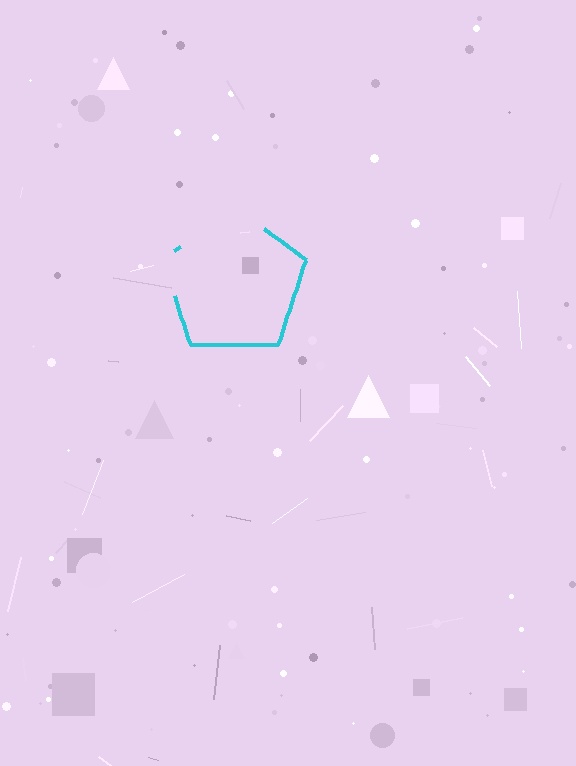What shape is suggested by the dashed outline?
The dashed outline suggests a pentagon.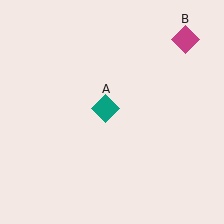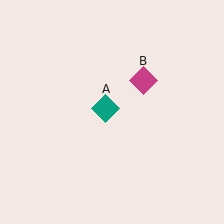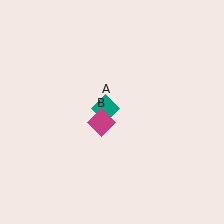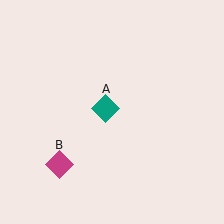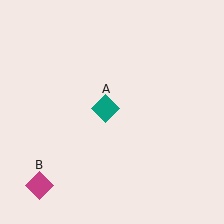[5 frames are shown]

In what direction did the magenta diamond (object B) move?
The magenta diamond (object B) moved down and to the left.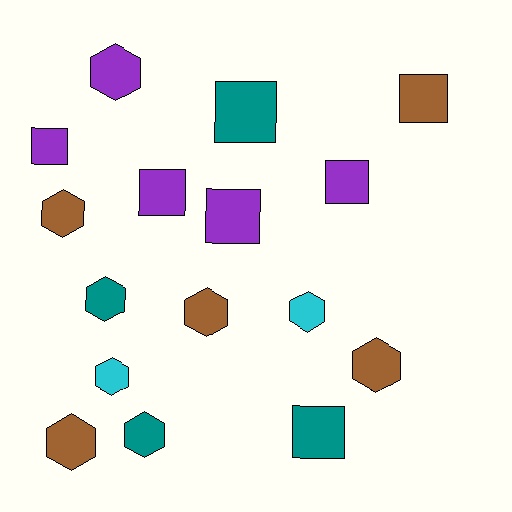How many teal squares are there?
There are 2 teal squares.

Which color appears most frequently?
Purple, with 5 objects.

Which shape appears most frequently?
Hexagon, with 9 objects.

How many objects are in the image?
There are 16 objects.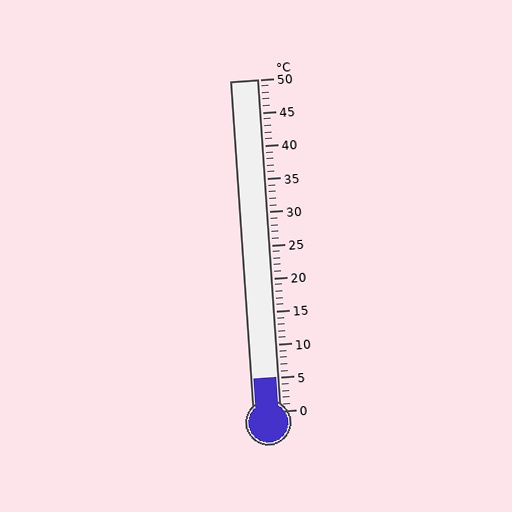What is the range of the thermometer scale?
The thermometer scale ranges from 0°C to 50°C.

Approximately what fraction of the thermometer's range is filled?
The thermometer is filled to approximately 10% of its range.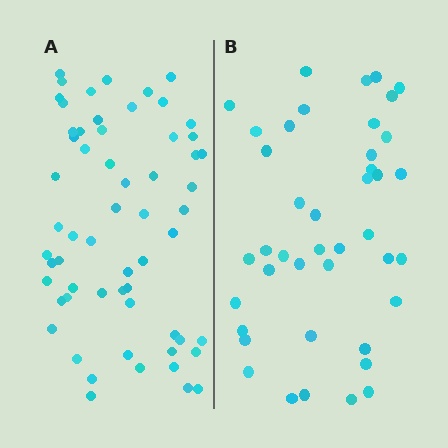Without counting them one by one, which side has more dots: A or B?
Region A (the left region) has more dots.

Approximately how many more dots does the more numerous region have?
Region A has approximately 20 more dots than region B.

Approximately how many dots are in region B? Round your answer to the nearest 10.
About 40 dots. (The exact count is 42, which rounds to 40.)